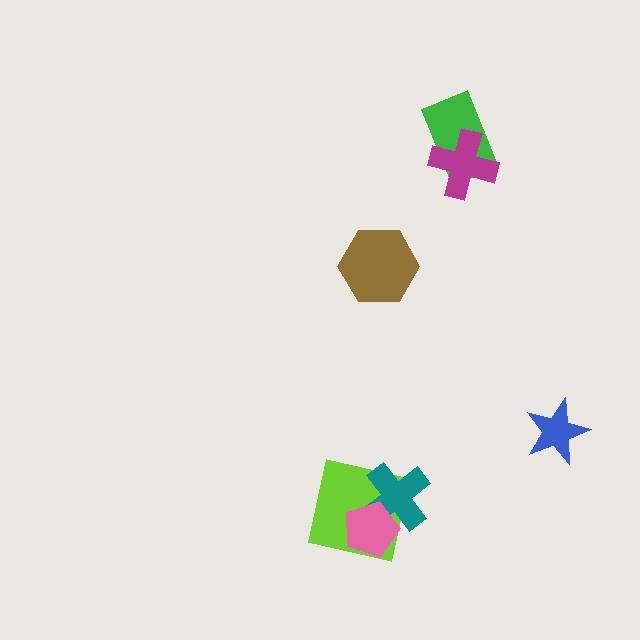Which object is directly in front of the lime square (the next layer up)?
The teal cross is directly in front of the lime square.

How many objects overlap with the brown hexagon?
0 objects overlap with the brown hexagon.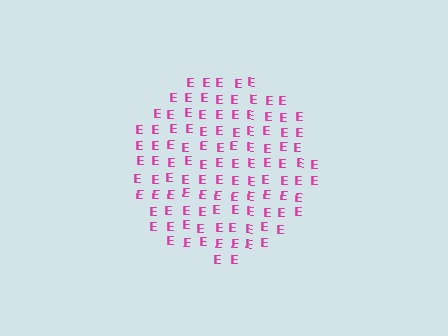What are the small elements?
The small elements are letter E's.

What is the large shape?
The large shape is a circle.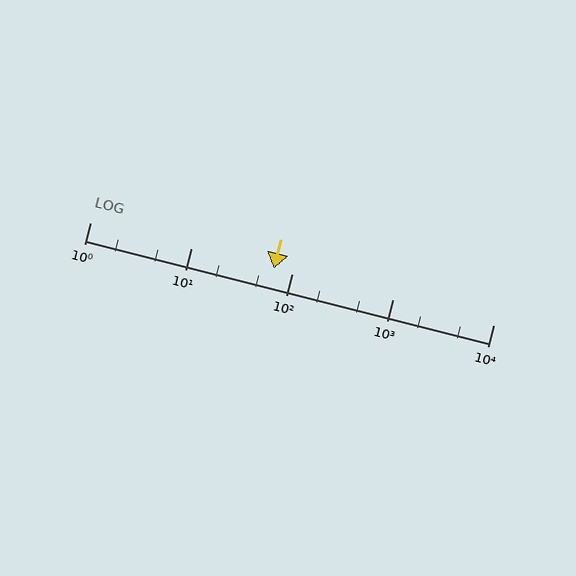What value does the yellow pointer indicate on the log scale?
The pointer indicates approximately 66.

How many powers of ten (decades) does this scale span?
The scale spans 4 decades, from 1 to 10000.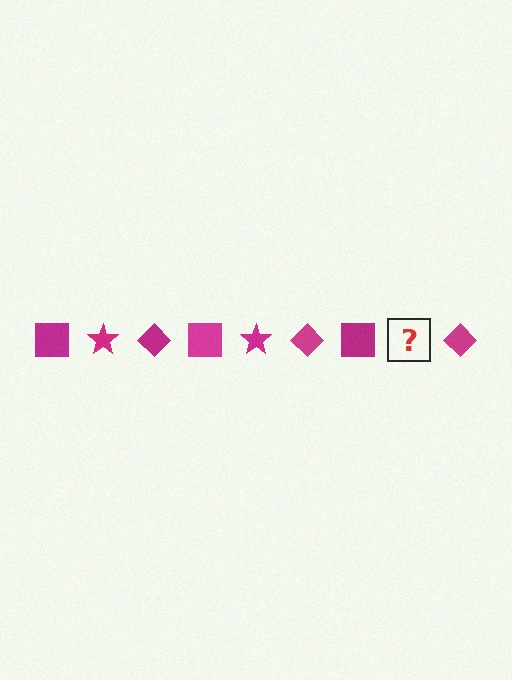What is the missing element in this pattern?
The missing element is a magenta star.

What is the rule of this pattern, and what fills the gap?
The rule is that the pattern cycles through square, star, diamond shapes in magenta. The gap should be filled with a magenta star.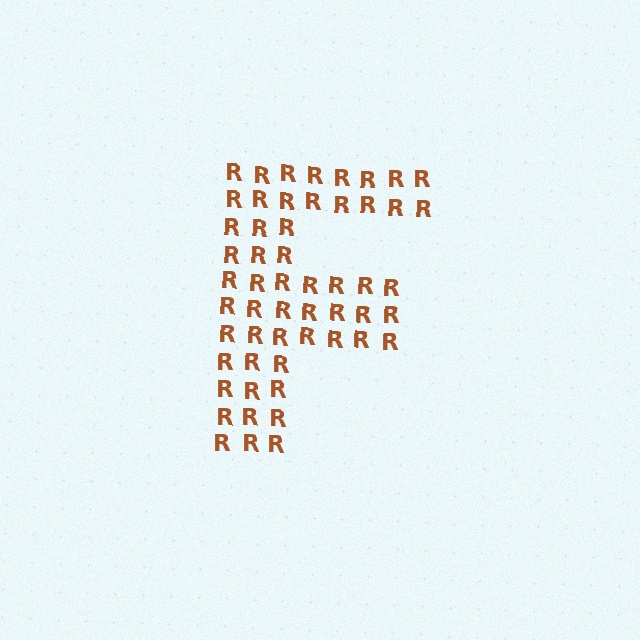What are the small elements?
The small elements are letter R's.